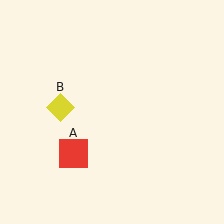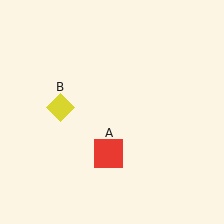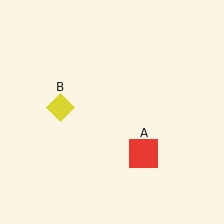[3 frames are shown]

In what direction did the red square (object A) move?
The red square (object A) moved right.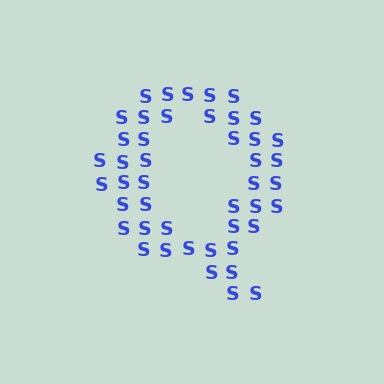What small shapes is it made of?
It is made of small letter S's.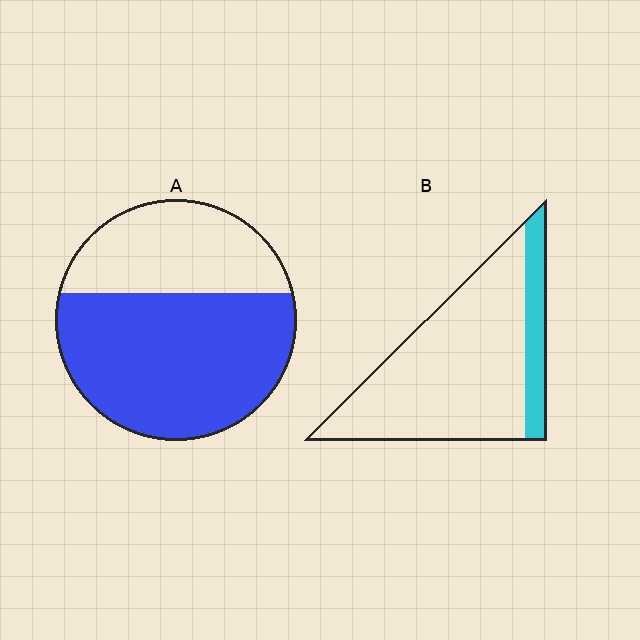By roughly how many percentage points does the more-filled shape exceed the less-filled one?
By roughly 45 percentage points (A over B).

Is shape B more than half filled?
No.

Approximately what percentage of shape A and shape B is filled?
A is approximately 65% and B is approximately 15%.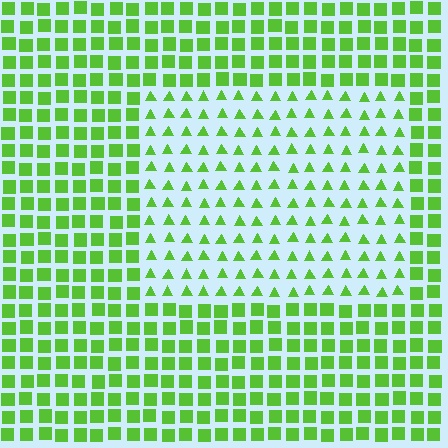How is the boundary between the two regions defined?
The boundary is defined by a change in element shape: triangles inside vs. squares outside. All elements share the same color and spacing.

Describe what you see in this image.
The image is filled with small lime elements arranged in a uniform grid. A rectangle-shaped region contains triangles, while the surrounding area contains squares. The boundary is defined purely by the change in element shape.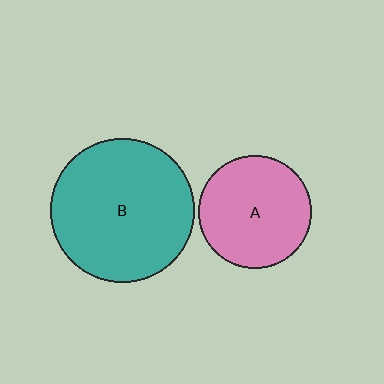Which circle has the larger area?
Circle B (teal).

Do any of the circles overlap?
No, none of the circles overlap.